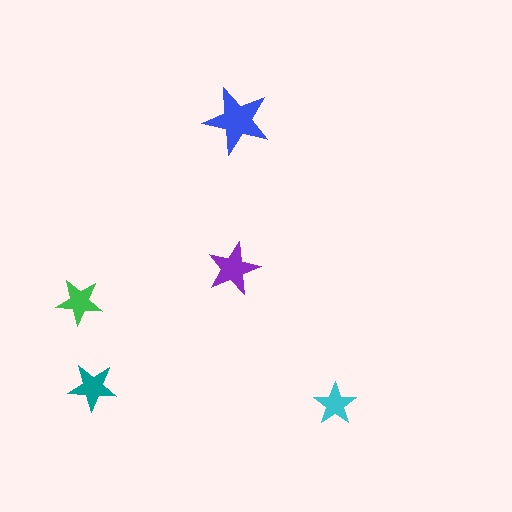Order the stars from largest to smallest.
the blue one, the purple one, the teal one, the green one, the cyan one.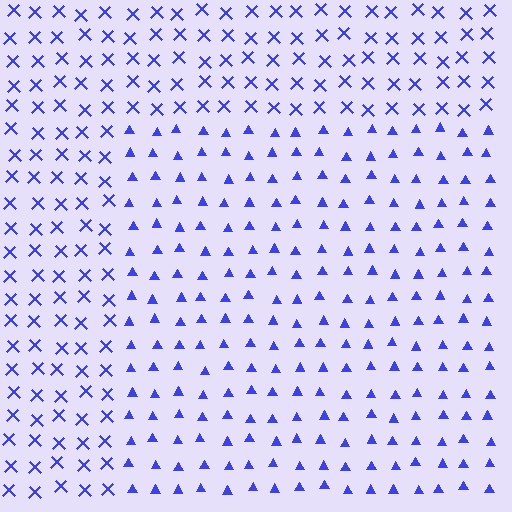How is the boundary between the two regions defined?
The boundary is defined by a change in element shape: triangles inside vs. X marks outside. All elements share the same color and spacing.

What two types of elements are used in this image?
The image uses triangles inside the rectangle region and X marks outside it.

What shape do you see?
I see a rectangle.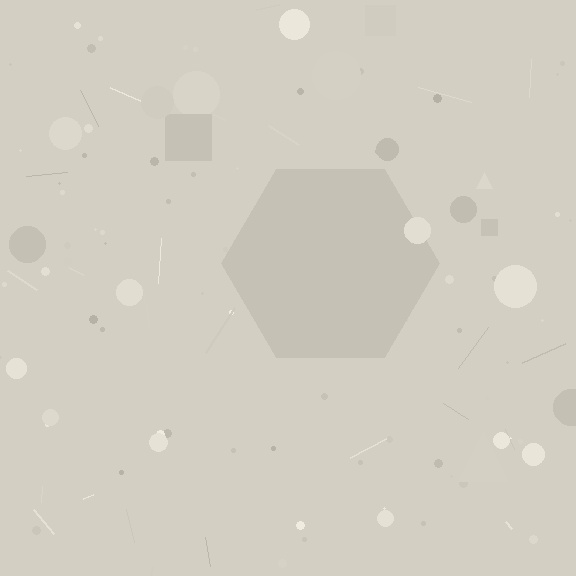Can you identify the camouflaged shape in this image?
The camouflaged shape is a hexagon.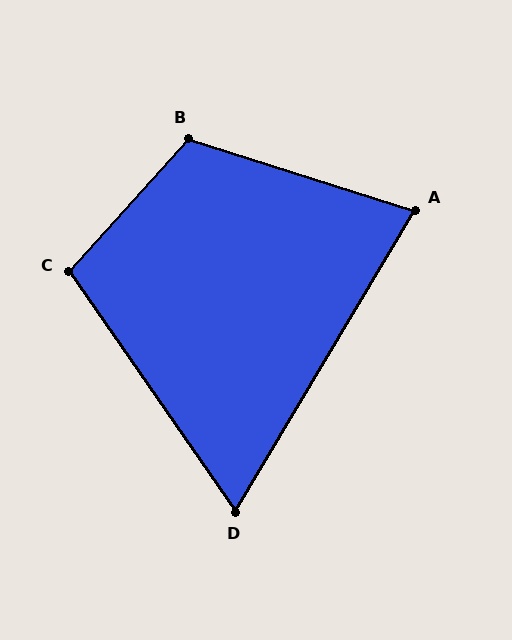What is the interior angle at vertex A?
Approximately 77 degrees (acute).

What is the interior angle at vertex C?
Approximately 103 degrees (obtuse).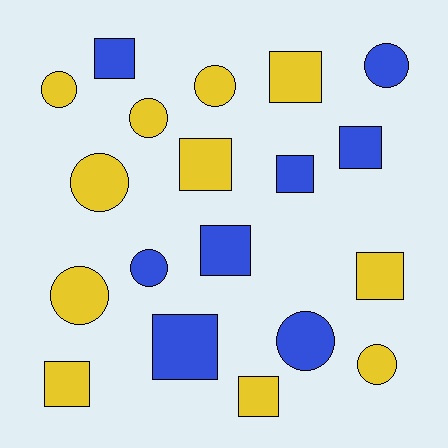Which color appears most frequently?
Yellow, with 11 objects.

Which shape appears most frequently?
Square, with 10 objects.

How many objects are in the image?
There are 19 objects.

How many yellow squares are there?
There are 5 yellow squares.